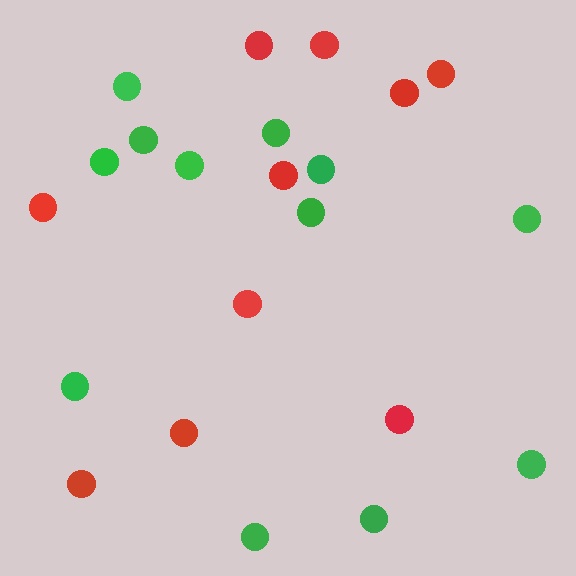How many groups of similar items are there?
There are 2 groups: one group of red circles (10) and one group of green circles (12).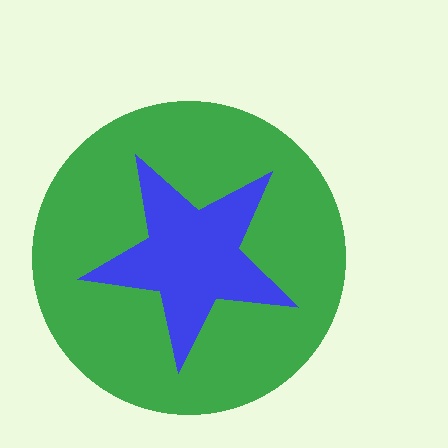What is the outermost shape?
The green circle.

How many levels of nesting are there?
2.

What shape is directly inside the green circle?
The blue star.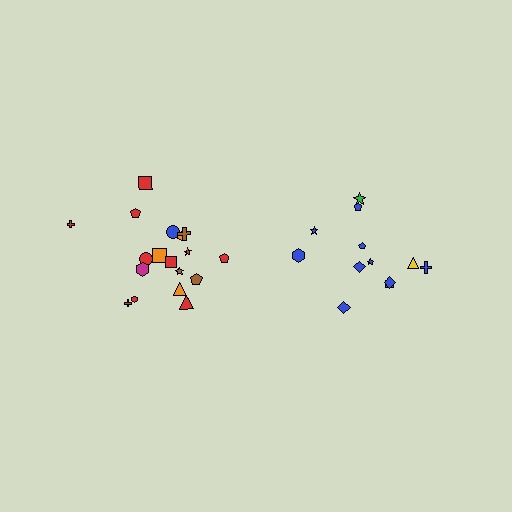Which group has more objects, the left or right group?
The left group.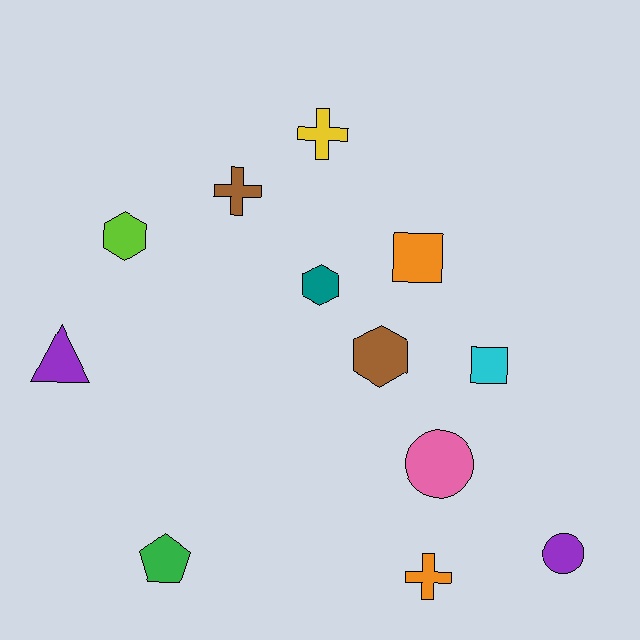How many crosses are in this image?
There are 3 crosses.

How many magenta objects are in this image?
There are no magenta objects.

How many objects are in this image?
There are 12 objects.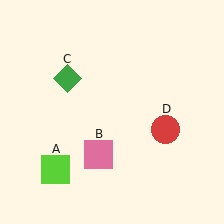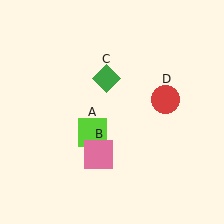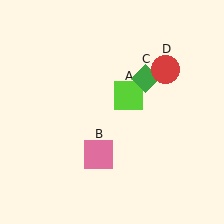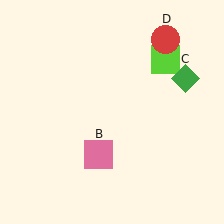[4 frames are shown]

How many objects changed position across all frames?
3 objects changed position: lime square (object A), green diamond (object C), red circle (object D).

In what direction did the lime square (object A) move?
The lime square (object A) moved up and to the right.